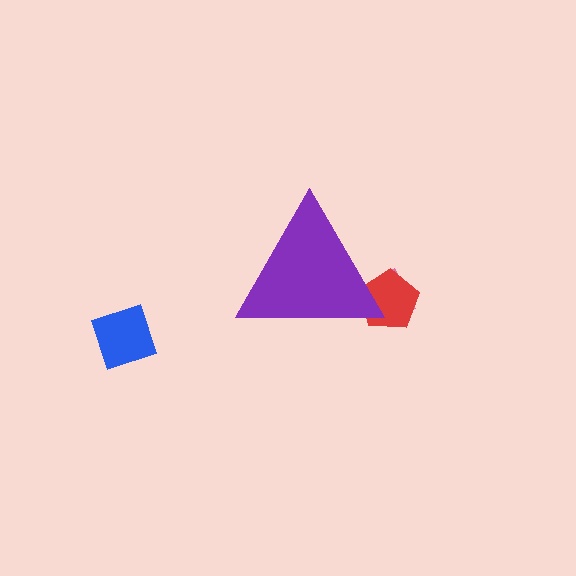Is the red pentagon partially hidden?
Yes, the red pentagon is partially hidden behind the purple triangle.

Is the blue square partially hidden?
No, the blue square is fully visible.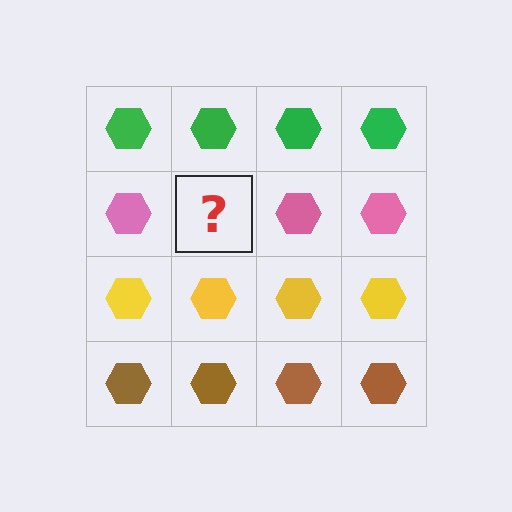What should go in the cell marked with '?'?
The missing cell should contain a pink hexagon.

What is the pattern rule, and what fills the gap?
The rule is that each row has a consistent color. The gap should be filled with a pink hexagon.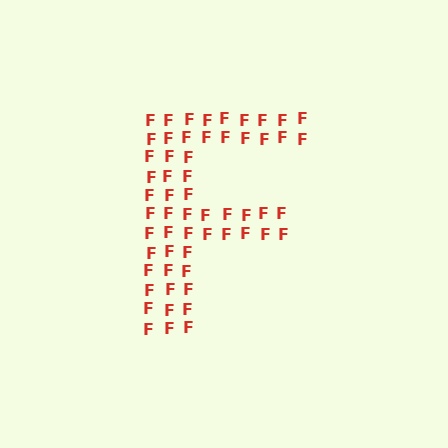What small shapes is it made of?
It is made of small letter F's.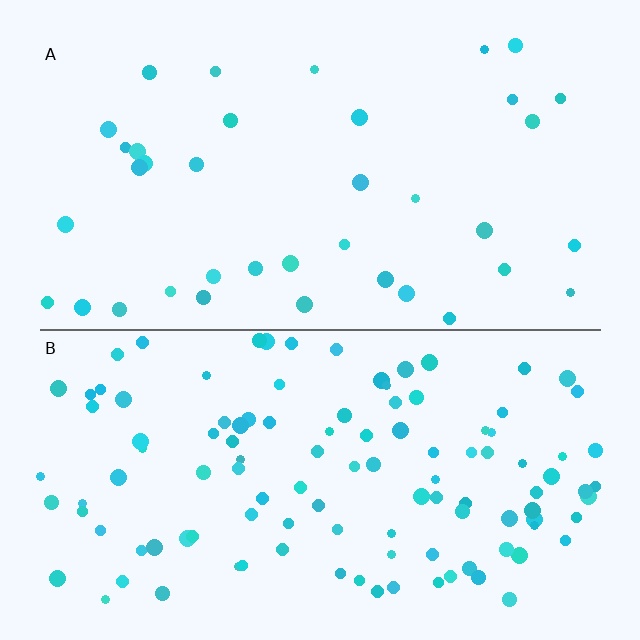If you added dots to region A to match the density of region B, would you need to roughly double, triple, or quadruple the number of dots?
Approximately triple.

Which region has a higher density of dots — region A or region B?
B (the bottom).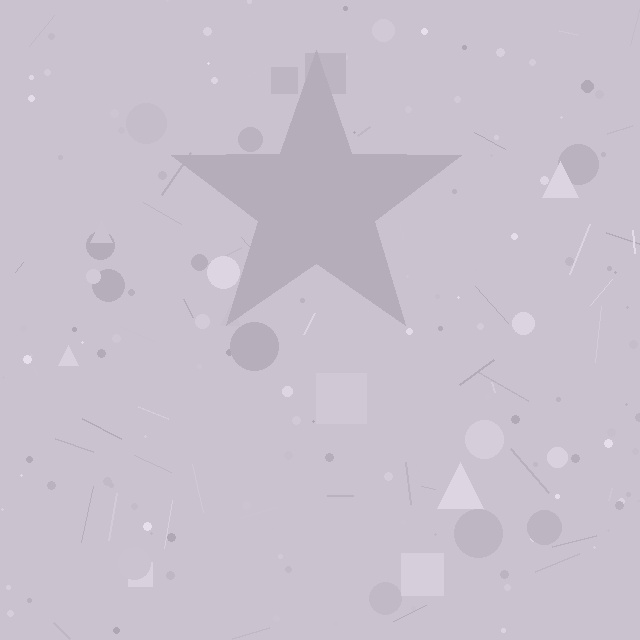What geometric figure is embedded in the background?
A star is embedded in the background.